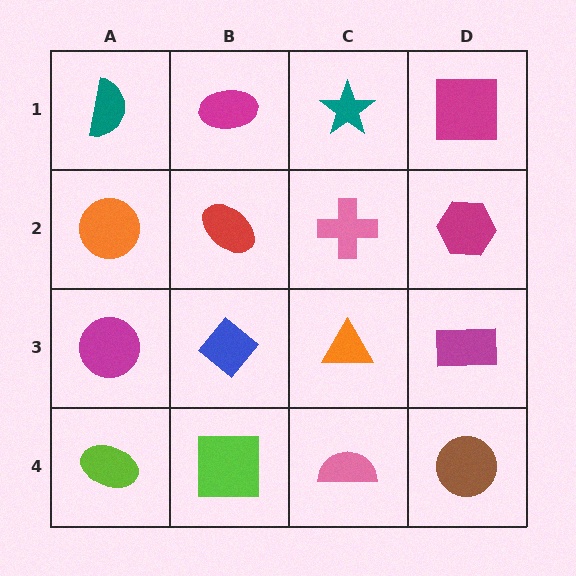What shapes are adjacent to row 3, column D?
A magenta hexagon (row 2, column D), a brown circle (row 4, column D), an orange triangle (row 3, column C).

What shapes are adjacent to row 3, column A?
An orange circle (row 2, column A), a lime ellipse (row 4, column A), a blue diamond (row 3, column B).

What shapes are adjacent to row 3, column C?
A pink cross (row 2, column C), a pink semicircle (row 4, column C), a blue diamond (row 3, column B), a magenta rectangle (row 3, column D).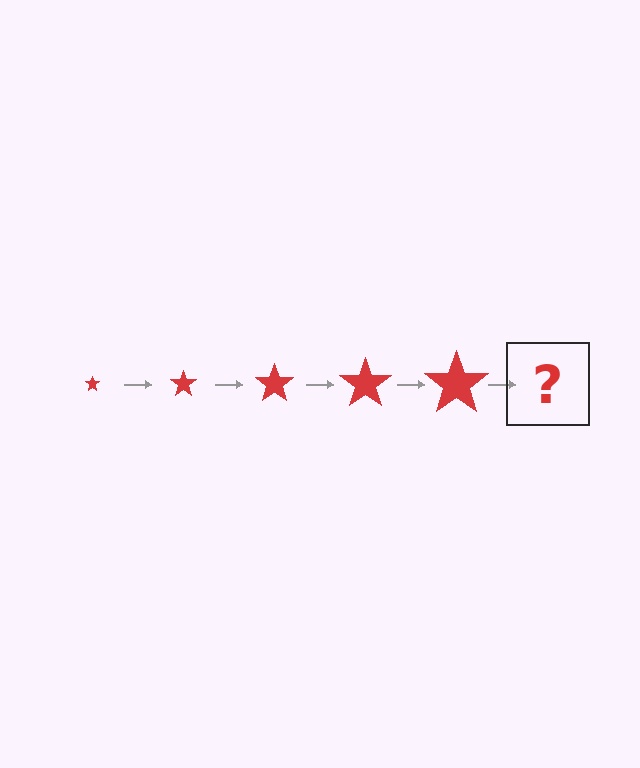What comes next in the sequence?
The next element should be a red star, larger than the previous one.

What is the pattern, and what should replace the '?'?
The pattern is that the star gets progressively larger each step. The '?' should be a red star, larger than the previous one.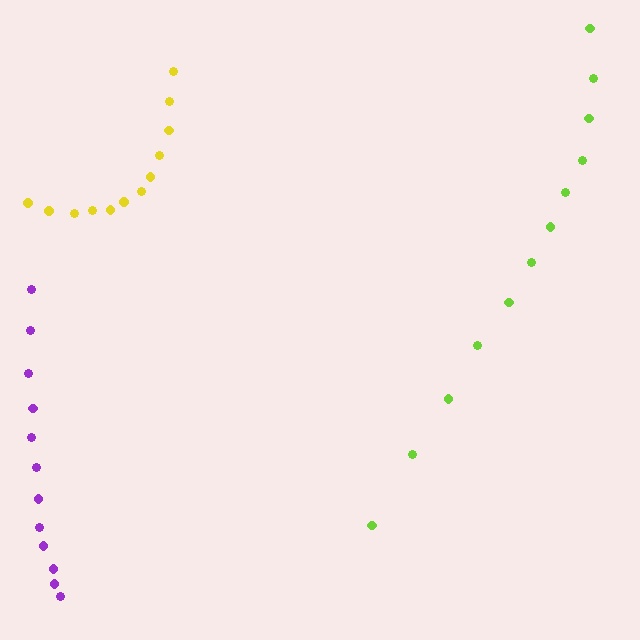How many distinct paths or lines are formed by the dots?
There are 3 distinct paths.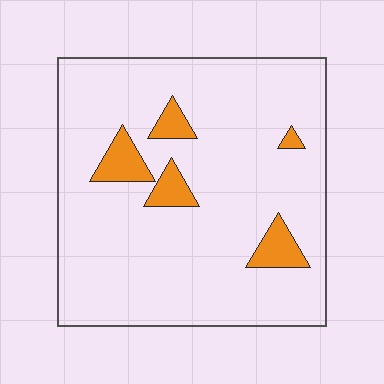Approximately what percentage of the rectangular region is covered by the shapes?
Approximately 10%.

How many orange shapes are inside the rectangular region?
5.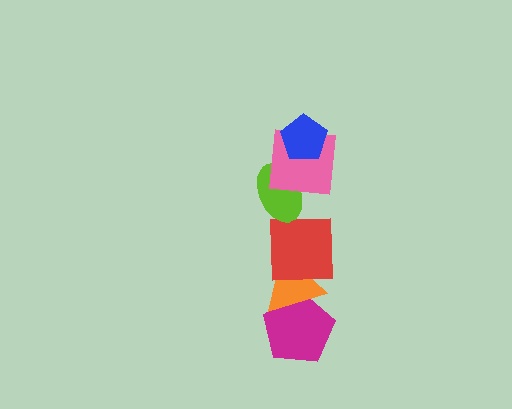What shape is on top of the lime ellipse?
The pink square is on top of the lime ellipse.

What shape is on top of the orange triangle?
The red square is on top of the orange triangle.